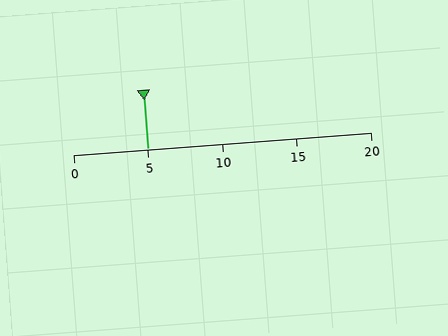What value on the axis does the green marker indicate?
The marker indicates approximately 5.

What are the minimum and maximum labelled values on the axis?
The axis runs from 0 to 20.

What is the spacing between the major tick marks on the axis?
The major ticks are spaced 5 apart.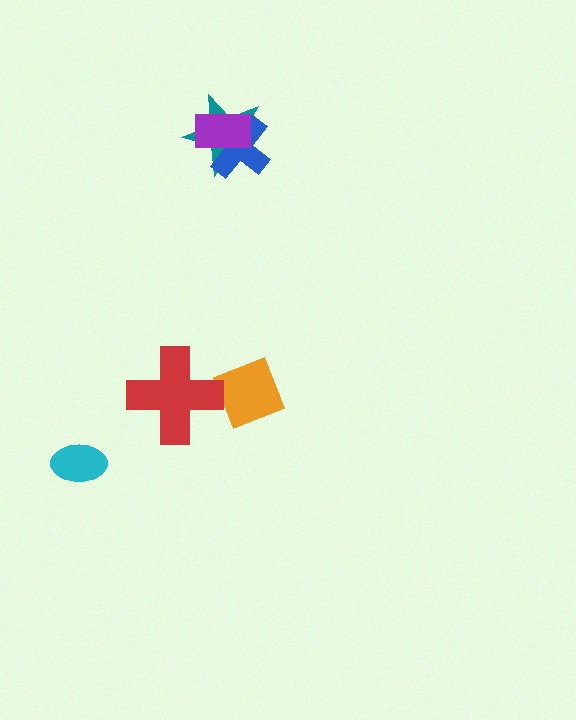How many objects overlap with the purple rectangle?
2 objects overlap with the purple rectangle.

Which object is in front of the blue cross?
The purple rectangle is in front of the blue cross.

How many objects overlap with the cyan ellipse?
0 objects overlap with the cyan ellipse.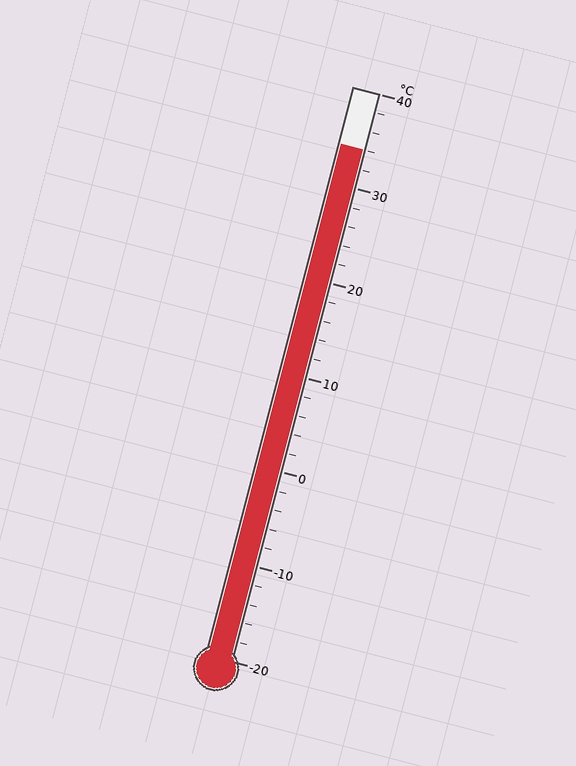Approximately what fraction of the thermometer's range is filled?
The thermometer is filled to approximately 90% of its range.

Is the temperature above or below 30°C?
The temperature is above 30°C.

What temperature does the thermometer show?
The thermometer shows approximately 34°C.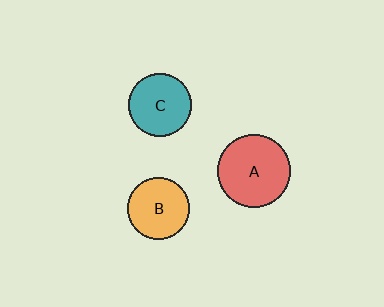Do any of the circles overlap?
No, none of the circles overlap.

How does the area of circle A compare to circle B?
Approximately 1.4 times.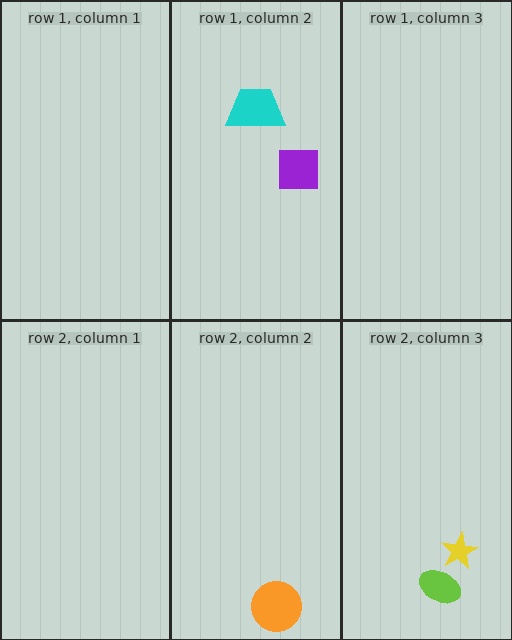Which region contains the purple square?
The row 1, column 2 region.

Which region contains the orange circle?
The row 2, column 2 region.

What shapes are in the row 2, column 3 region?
The yellow star, the lime ellipse.